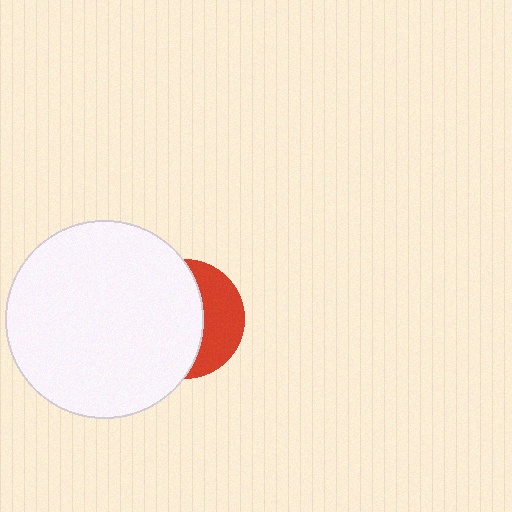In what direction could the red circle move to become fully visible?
The red circle could move right. That would shift it out from behind the white circle entirely.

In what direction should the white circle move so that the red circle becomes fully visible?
The white circle should move left. That is the shortest direction to clear the overlap and leave the red circle fully visible.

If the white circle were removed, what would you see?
You would see the complete red circle.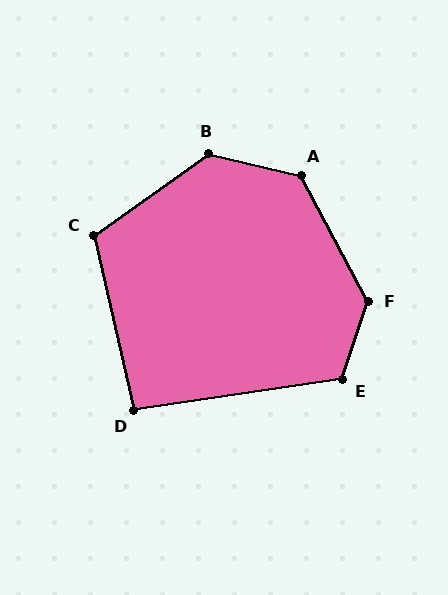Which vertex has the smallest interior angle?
D, at approximately 95 degrees.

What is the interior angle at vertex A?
Approximately 131 degrees (obtuse).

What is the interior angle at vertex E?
Approximately 116 degrees (obtuse).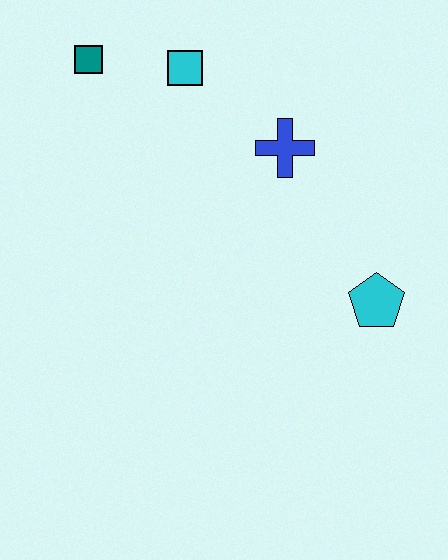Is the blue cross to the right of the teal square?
Yes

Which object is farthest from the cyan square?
The cyan pentagon is farthest from the cyan square.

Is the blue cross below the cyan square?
Yes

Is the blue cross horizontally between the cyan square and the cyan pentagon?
Yes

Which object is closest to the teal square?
The cyan square is closest to the teal square.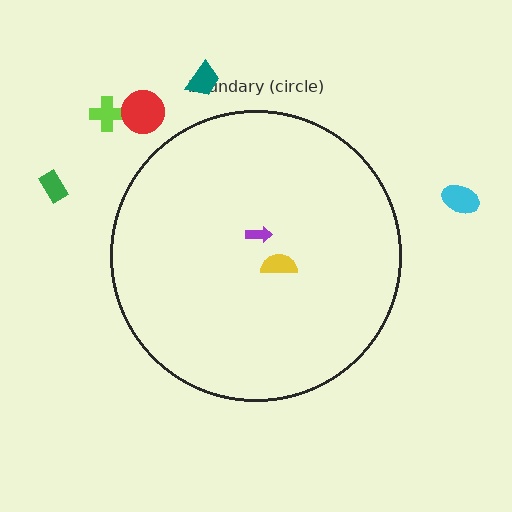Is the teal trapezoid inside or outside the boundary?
Outside.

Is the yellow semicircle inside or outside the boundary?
Inside.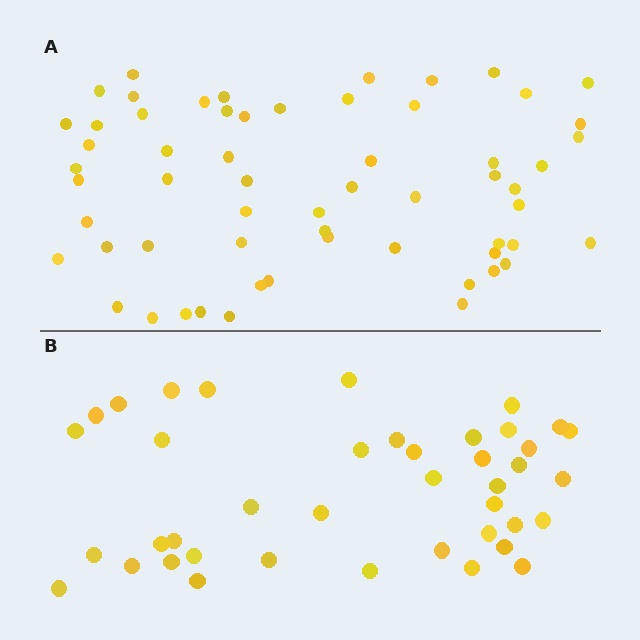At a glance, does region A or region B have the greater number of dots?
Region A (the top region) has more dots.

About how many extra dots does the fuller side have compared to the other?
Region A has approximately 20 more dots than region B.